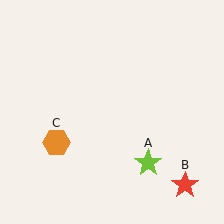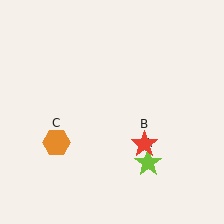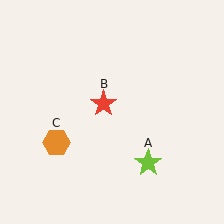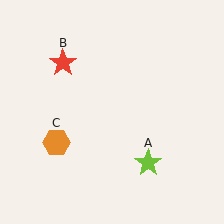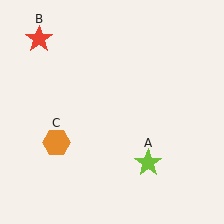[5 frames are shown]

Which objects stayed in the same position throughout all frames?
Lime star (object A) and orange hexagon (object C) remained stationary.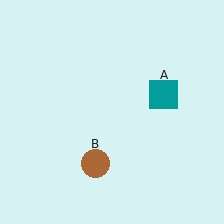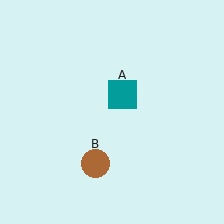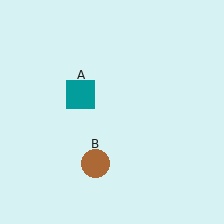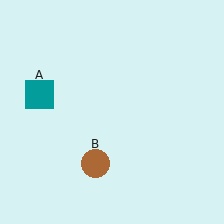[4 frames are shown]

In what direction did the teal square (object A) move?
The teal square (object A) moved left.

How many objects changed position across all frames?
1 object changed position: teal square (object A).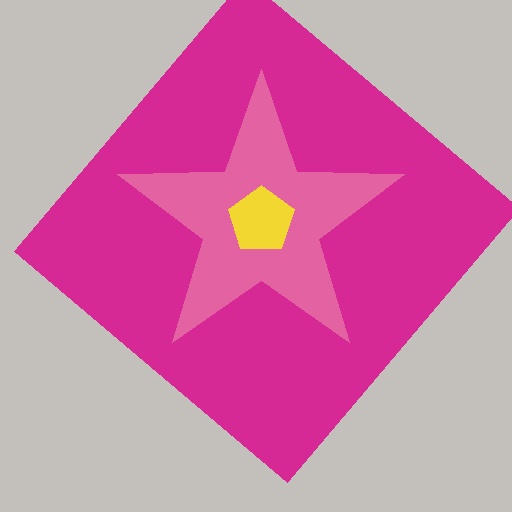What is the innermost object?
The yellow pentagon.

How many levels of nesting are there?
3.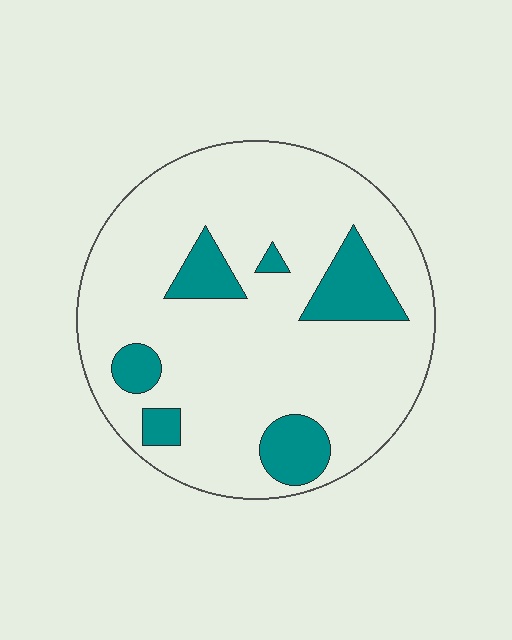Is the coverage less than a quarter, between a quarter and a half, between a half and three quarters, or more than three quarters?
Less than a quarter.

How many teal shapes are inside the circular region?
6.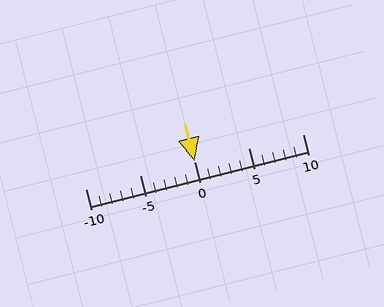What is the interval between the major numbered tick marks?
The major tick marks are spaced 5 units apart.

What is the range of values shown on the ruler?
The ruler shows values from -10 to 10.